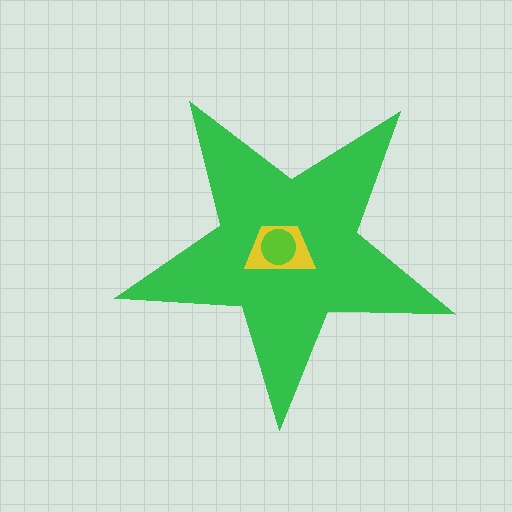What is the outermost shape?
The green star.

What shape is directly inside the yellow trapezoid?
The lime circle.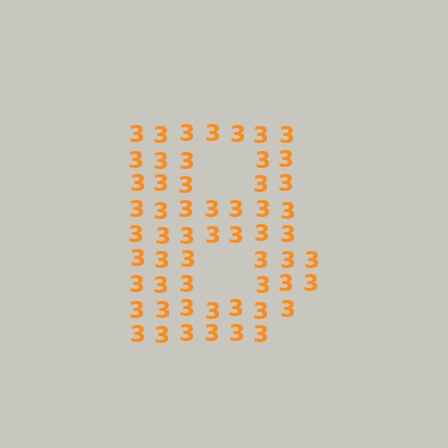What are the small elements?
The small elements are digit 3's.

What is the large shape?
The large shape is the letter B.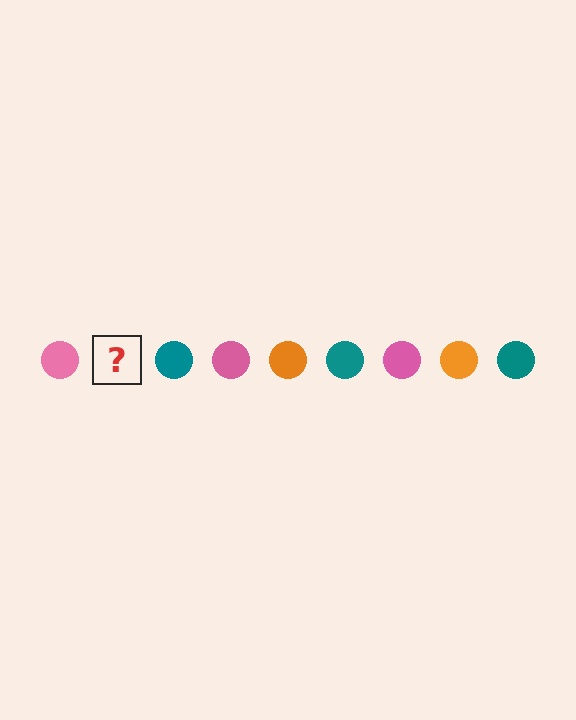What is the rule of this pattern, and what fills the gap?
The rule is that the pattern cycles through pink, orange, teal circles. The gap should be filled with an orange circle.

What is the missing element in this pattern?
The missing element is an orange circle.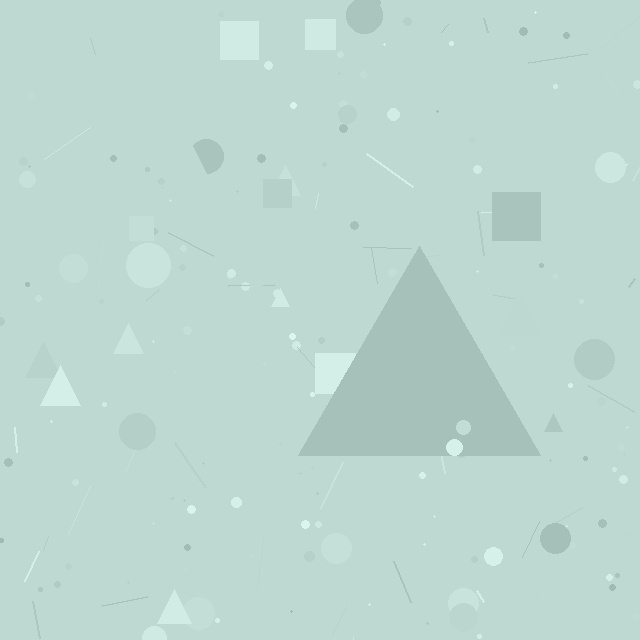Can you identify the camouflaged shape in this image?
The camouflaged shape is a triangle.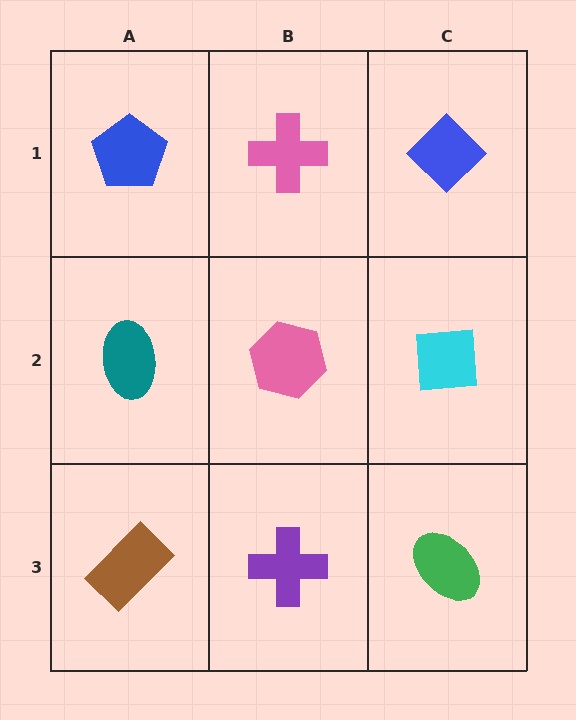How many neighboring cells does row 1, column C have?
2.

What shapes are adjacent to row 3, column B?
A pink hexagon (row 2, column B), a brown rectangle (row 3, column A), a green ellipse (row 3, column C).